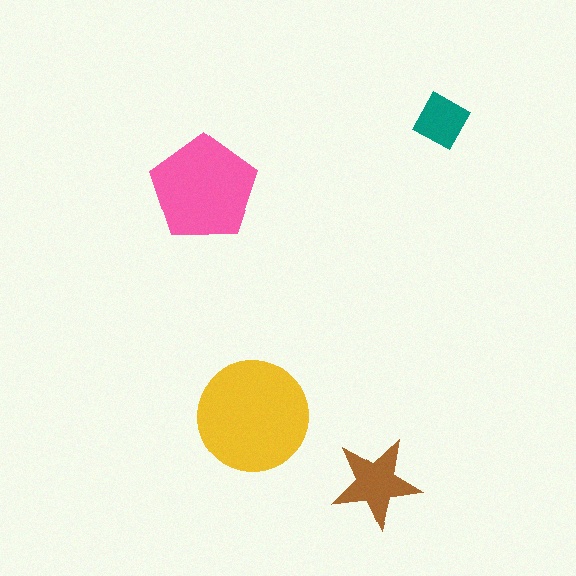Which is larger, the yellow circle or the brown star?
The yellow circle.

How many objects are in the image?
There are 4 objects in the image.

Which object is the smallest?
The teal diamond.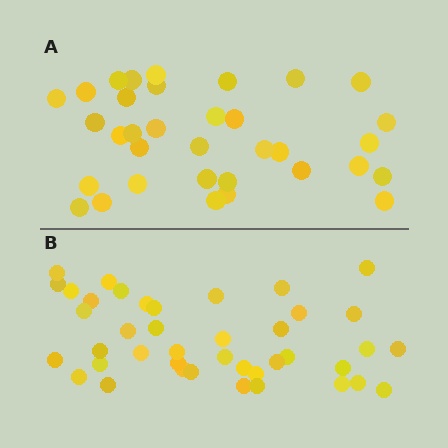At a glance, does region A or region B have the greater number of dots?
Region B (the bottom region) has more dots.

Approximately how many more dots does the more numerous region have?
Region B has roughly 8 or so more dots than region A.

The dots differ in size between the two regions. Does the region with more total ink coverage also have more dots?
No. Region A has more total ink coverage because its dots are larger, but region B actually contains more individual dots. Total area can be misleading — the number of items is what matters here.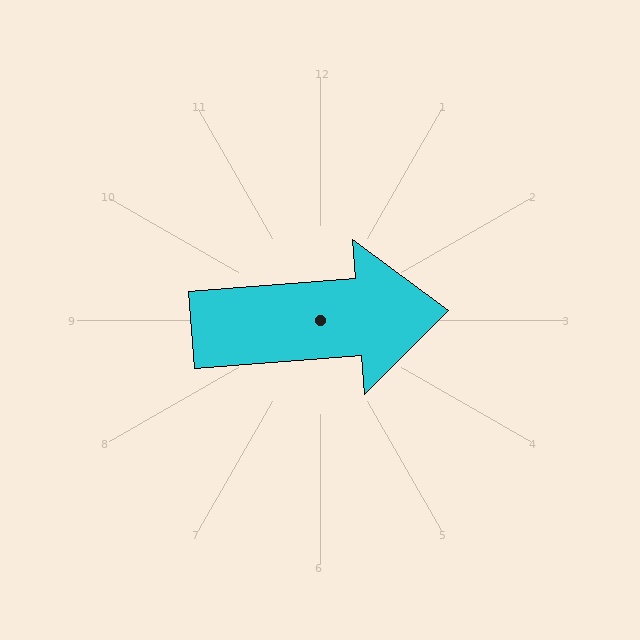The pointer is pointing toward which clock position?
Roughly 3 o'clock.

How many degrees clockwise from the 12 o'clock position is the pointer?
Approximately 86 degrees.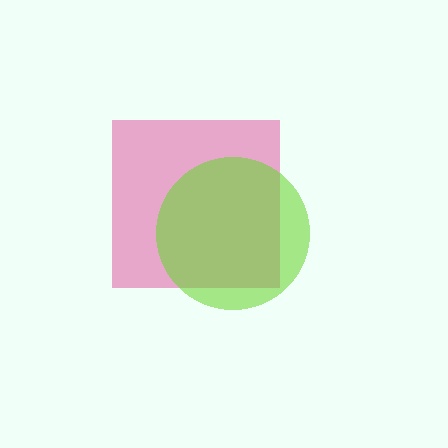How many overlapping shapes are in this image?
There are 2 overlapping shapes in the image.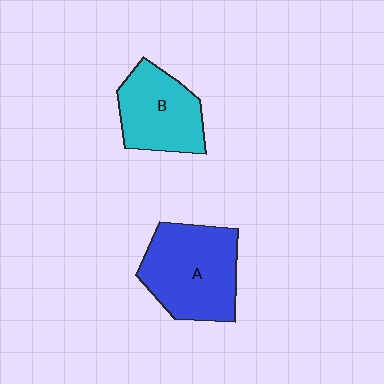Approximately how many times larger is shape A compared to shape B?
Approximately 1.3 times.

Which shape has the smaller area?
Shape B (cyan).